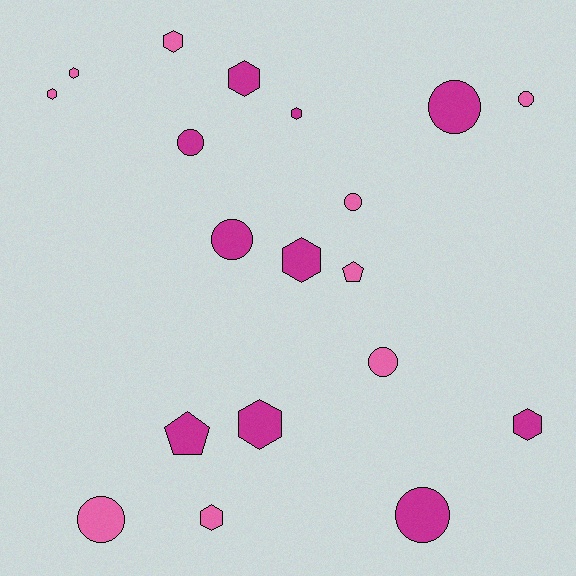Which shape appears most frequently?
Hexagon, with 9 objects.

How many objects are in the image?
There are 19 objects.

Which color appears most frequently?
Magenta, with 10 objects.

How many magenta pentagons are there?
There is 1 magenta pentagon.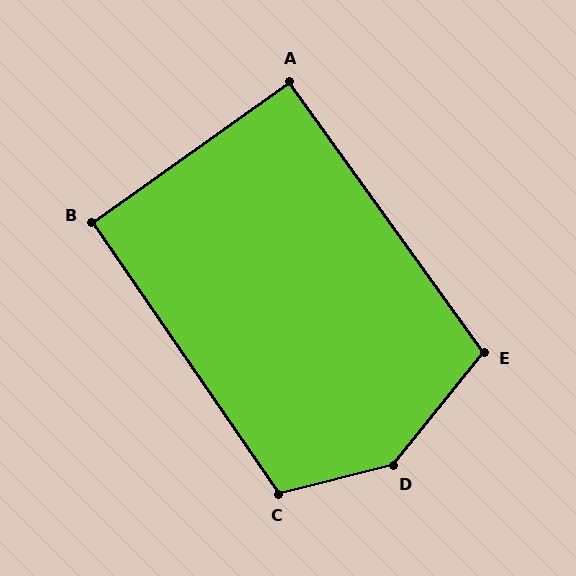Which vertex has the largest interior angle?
D, at approximately 143 degrees.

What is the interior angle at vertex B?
Approximately 91 degrees (approximately right).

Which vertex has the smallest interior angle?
A, at approximately 90 degrees.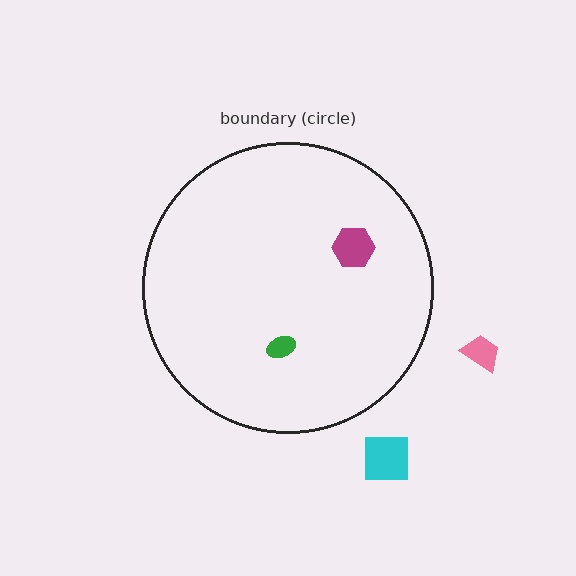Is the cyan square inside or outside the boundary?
Outside.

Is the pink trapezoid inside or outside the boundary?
Outside.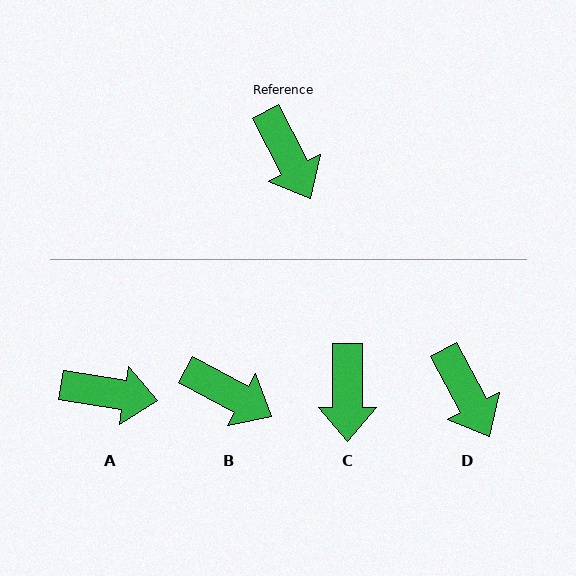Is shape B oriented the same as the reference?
No, it is off by about 34 degrees.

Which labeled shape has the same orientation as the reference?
D.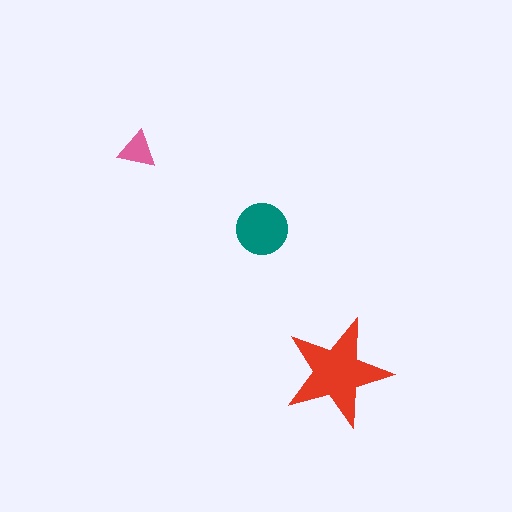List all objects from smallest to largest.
The pink triangle, the teal circle, the red star.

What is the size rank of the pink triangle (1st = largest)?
3rd.